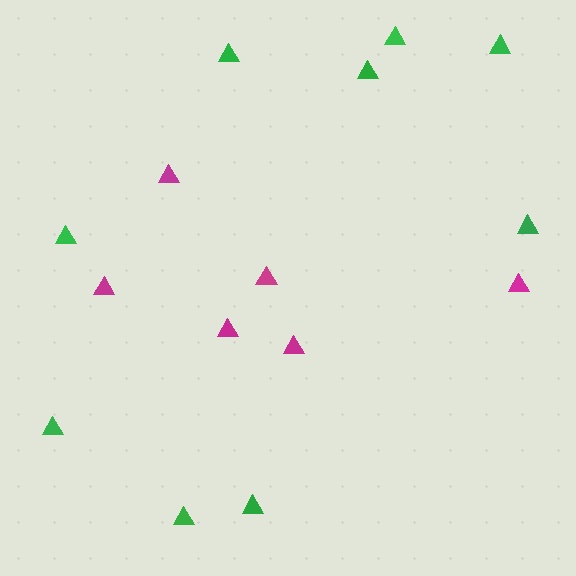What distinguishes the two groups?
There are 2 groups: one group of green triangles (9) and one group of magenta triangles (6).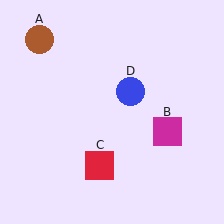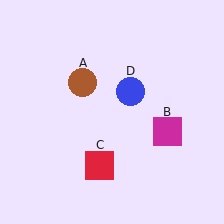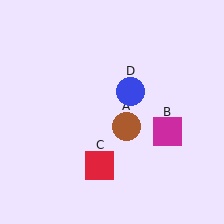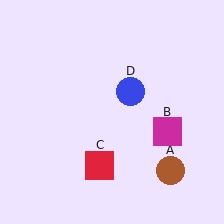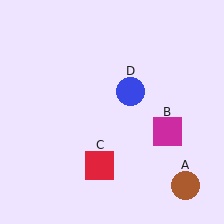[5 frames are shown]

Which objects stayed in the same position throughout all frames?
Magenta square (object B) and red square (object C) and blue circle (object D) remained stationary.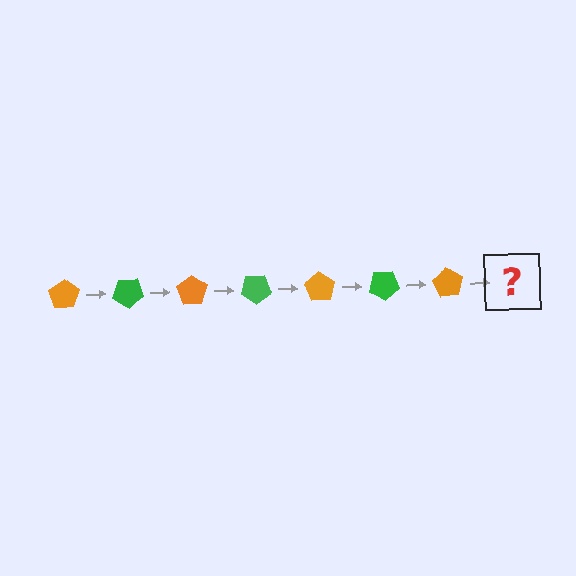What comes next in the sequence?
The next element should be a green pentagon, rotated 245 degrees from the start.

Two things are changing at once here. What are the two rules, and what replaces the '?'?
The two rules are that it rotates 35 degrees each step and the color cycles through orange and green. The '?' should be a green pentagon, rotated 245 degrees from the start.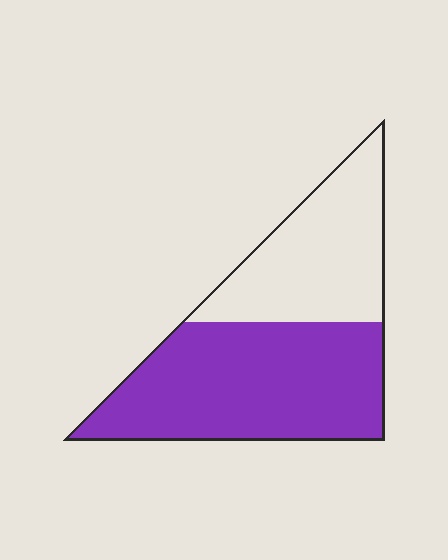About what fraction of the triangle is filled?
About three fifths (3/5).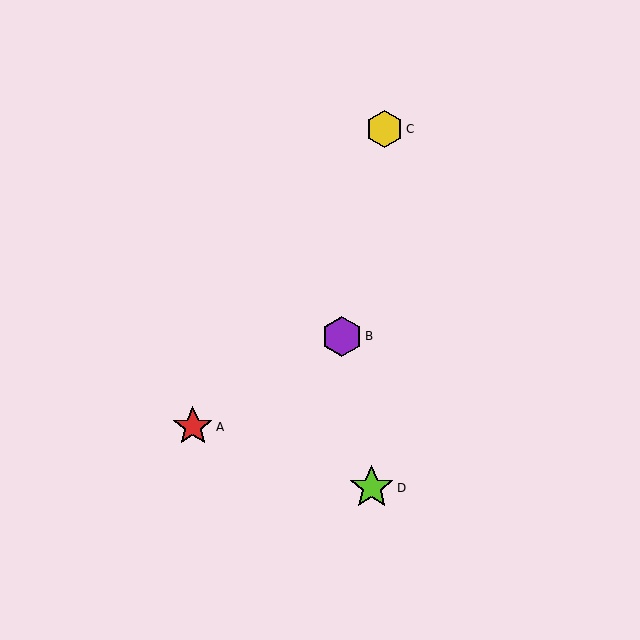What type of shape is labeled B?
Shape B is a purple hexagon.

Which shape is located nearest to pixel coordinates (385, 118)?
The yellow hexagon (labeled C) at (385, 129) is nearest to that location.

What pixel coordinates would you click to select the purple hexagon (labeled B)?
Click at (342, 336) to select the purple hexagon B.